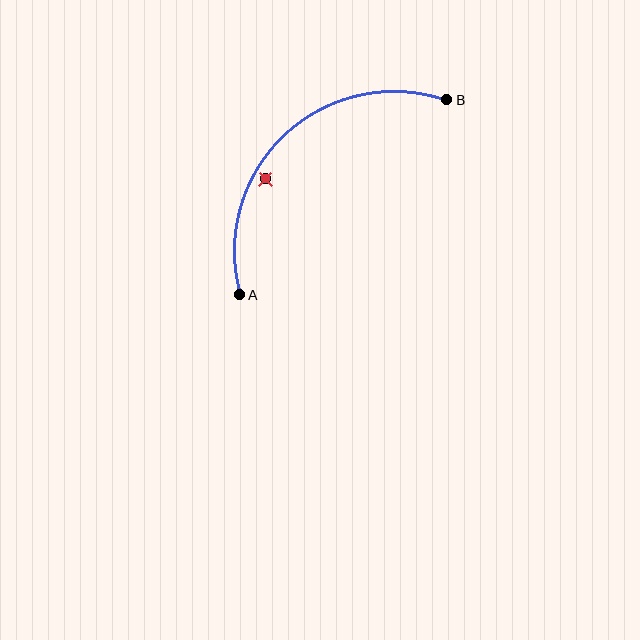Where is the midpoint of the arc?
The arc midpoint is the point on the curve farthest from the straight line joining A and B. It sits above and to the left of that line.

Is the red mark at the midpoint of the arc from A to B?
No — the red mark does not lie on the arc at all. It sits slightly inside the curve.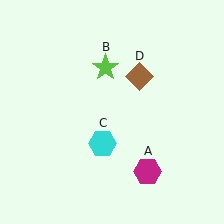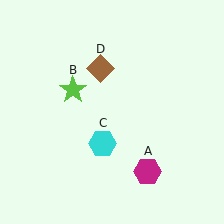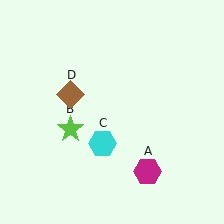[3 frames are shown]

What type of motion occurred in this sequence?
The lime star (object B), brown diamond (object D) rotated counterclockwise around the center of the scene.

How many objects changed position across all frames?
2 objects changed position: lime star (object B), brown diamond (object D).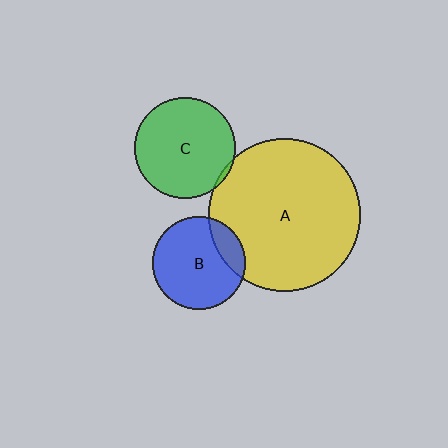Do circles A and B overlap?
Yes.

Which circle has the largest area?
Circle A (yellow).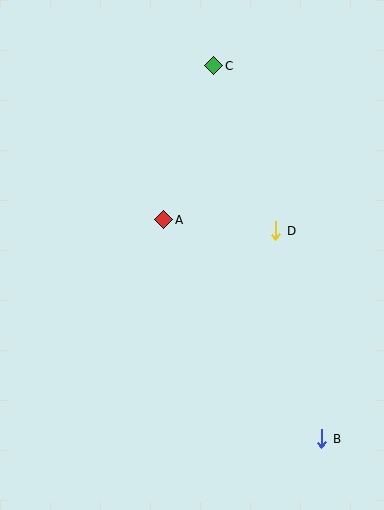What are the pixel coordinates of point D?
Point D is at (276, 231).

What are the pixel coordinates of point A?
Point A is at (164, 220).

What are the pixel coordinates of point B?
Point B is at (322, 439).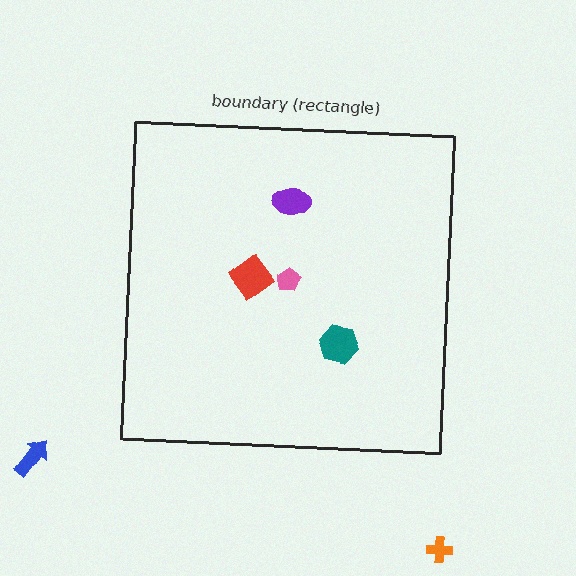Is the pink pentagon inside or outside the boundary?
Inside.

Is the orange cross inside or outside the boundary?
Outside.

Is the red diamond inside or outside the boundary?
Inside.